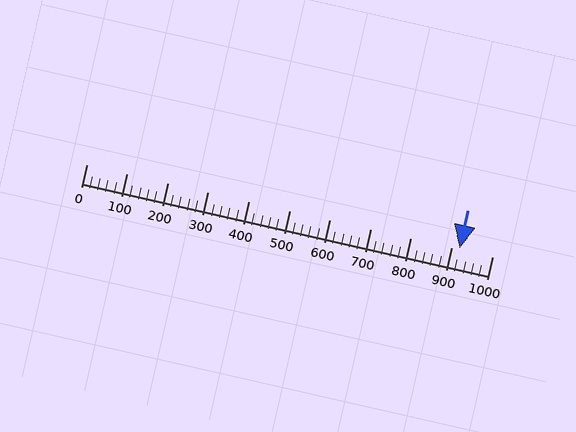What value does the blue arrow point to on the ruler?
The blue arrow points to approximately 920.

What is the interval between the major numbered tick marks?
The major tick marks are spaced 100 units apart.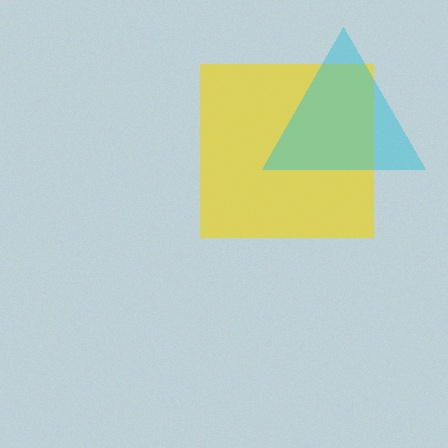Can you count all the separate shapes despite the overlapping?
Yes, there are 2 separate shapes.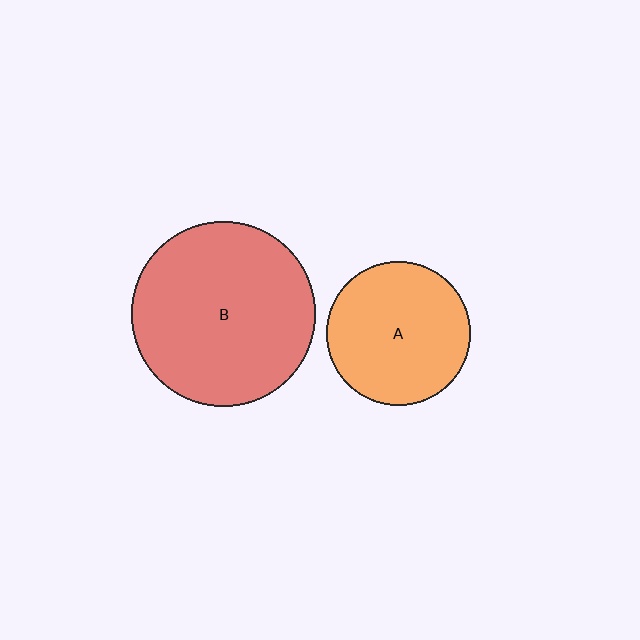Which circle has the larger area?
Circle B (red).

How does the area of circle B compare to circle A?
Approximately 1.7 times.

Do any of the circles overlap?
No, none of the circles overlap.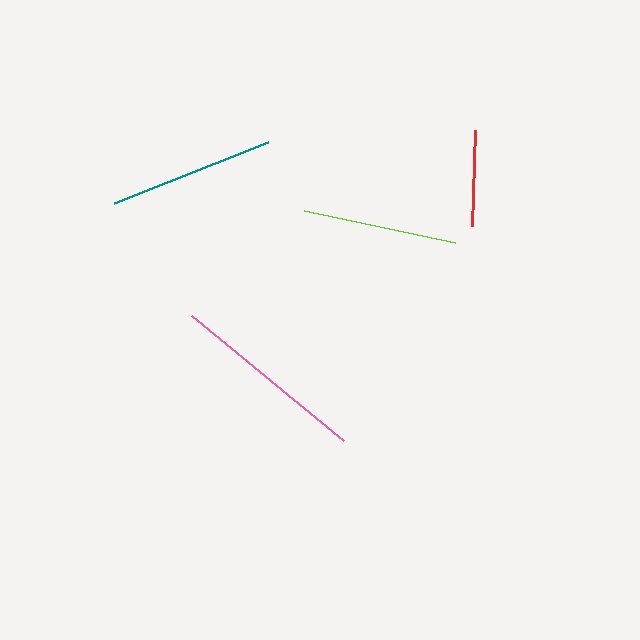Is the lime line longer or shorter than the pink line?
The pink line is longer than the lime line.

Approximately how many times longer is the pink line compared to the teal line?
The pink line is approximately 1.2 times the length of the teal line.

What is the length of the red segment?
The red segment is approximately 96 pixels long.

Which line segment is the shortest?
The red line is the shortest at approximately 96 pixels.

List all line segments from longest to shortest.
From longest to shortest: pink, teal, lime, red.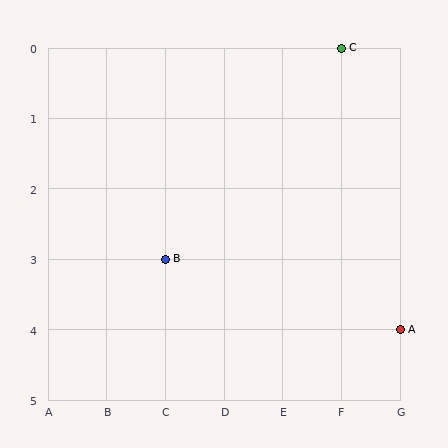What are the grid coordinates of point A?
Point A is at grid coordinates (G, 4).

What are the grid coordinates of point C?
Point C is at grid coordinates (F, 0).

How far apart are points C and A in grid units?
Points C and A are 1 column and 4 rows apart (about 4.1 grid units diagonally).